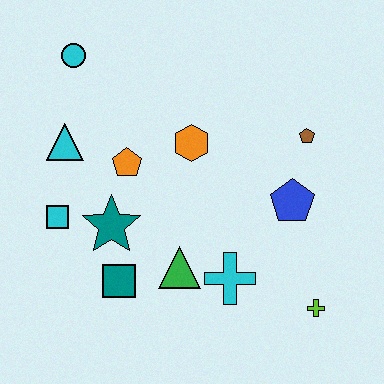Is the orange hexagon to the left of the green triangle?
No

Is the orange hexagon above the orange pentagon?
Yes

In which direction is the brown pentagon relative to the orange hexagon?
The brown pentagon is to the right of the orange hexagon.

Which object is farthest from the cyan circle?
The lime cross is farthest from the cyan circle.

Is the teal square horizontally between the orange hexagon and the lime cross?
No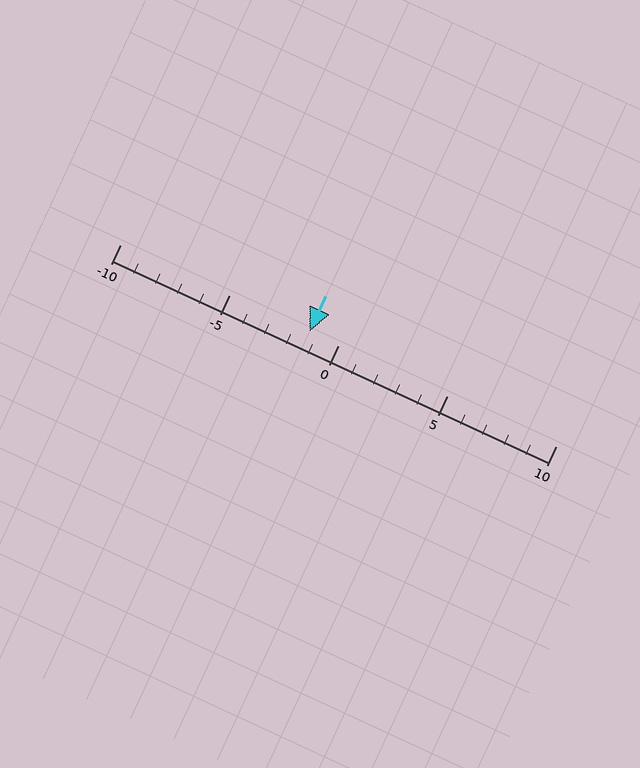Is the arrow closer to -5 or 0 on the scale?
The arrow is closer to 0.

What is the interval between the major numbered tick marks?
The major tick marks are spaced 5 units apart.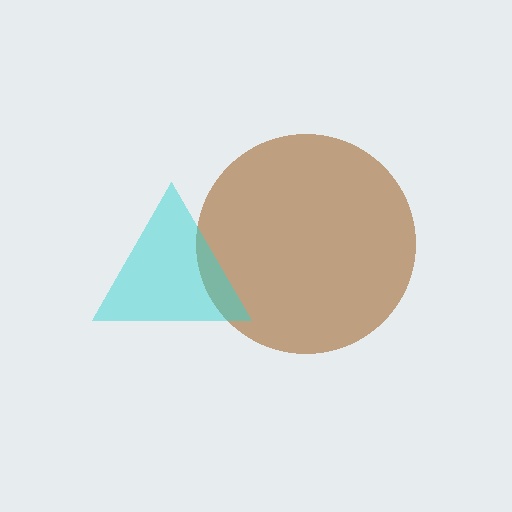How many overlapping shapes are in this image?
There are 2 overlapping shapes in the image.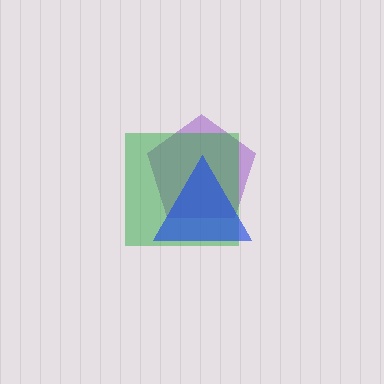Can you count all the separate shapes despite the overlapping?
Yes, there are 3 separate shapes.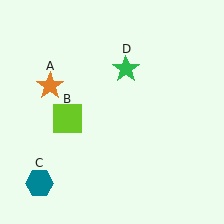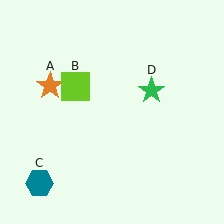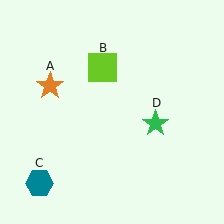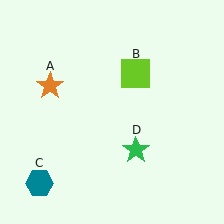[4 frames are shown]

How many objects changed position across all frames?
2 objects changed position: lime square (object B), green star (object D).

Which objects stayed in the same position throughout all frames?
Orange star (object A) and teal hexagon (object C) remained stationary.